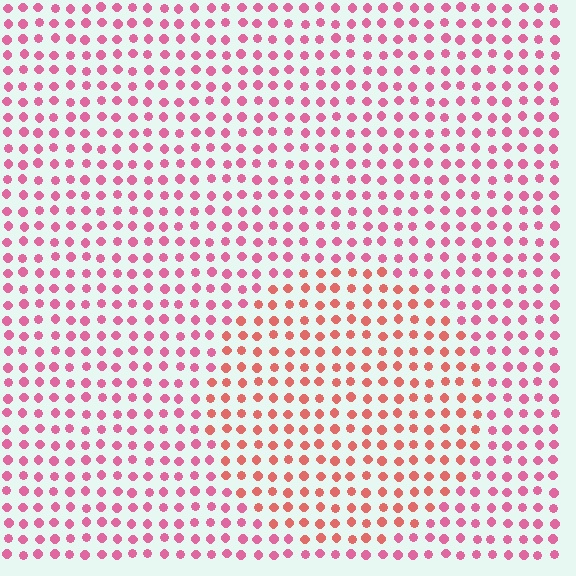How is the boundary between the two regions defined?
The boundary is defined purely by a slight shift in hue (about 30 degrees). Spacing, size, and orientation are identical on both sides.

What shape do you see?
I see a circle.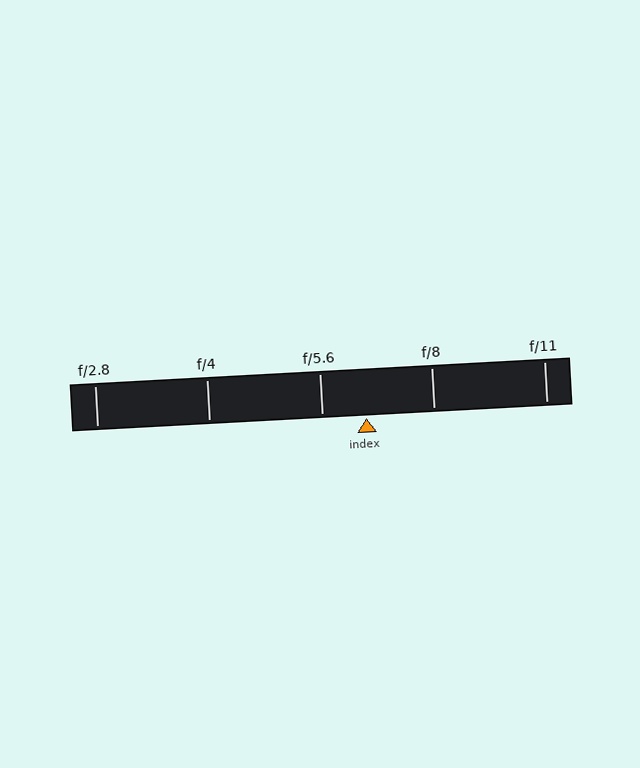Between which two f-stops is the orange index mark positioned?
The index mark is between f/5.6 and f/8.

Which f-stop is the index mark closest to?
The index mark is closest to f/5.6.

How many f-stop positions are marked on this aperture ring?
There are 5 f-stop positions marked.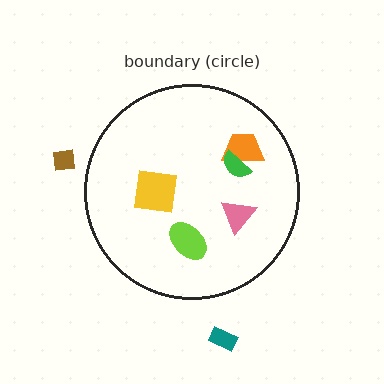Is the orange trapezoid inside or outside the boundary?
Inside.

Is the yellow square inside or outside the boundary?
Inside.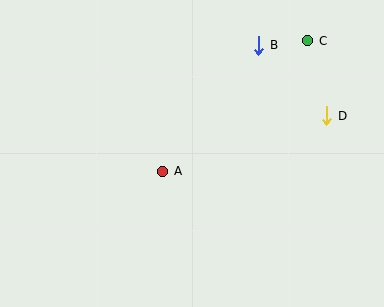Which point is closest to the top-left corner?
Point A is closest to the top-left corner.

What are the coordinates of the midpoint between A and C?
The midpoint between A and C is at (235, 106).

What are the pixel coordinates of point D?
Point D is at (327, 116).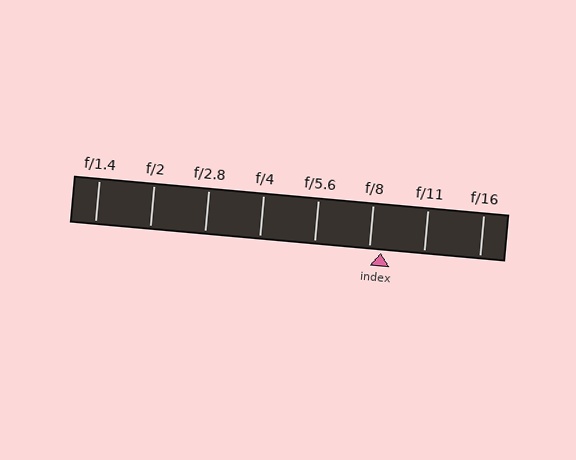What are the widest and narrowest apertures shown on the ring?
The widest aperture shown is f/1.4 and the narrowest is f/16.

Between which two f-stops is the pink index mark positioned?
The index mark is between f/8 and f/11.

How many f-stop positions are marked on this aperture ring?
There are 8 f-stop positions marked.